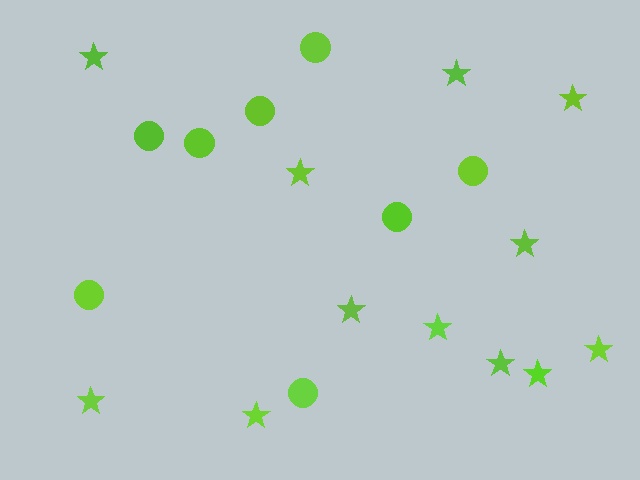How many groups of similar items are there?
There are 2 groups: one group of circles (8) and one group of stars (12).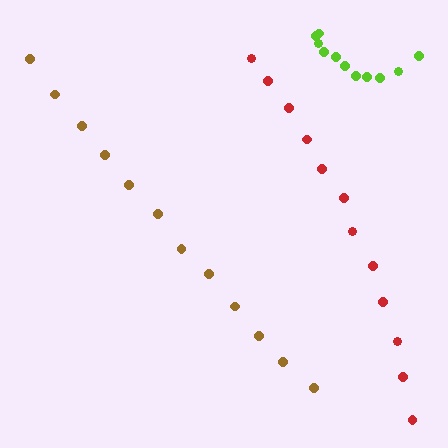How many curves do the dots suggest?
There are 3 distinct paths.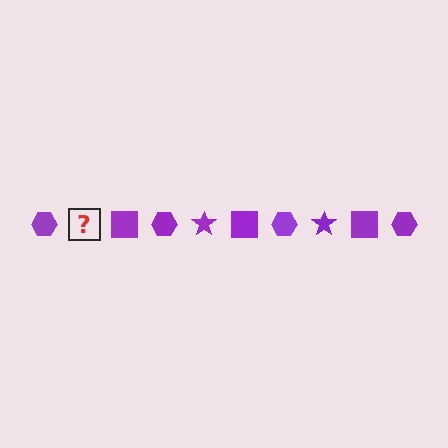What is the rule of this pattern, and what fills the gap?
The rule is that the pattern cycles through hexagon, star, square shapes in purple. The gap should be filled with a purple star.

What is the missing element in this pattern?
The missing element is a purple star.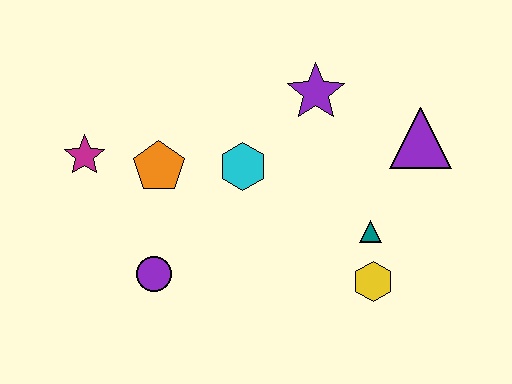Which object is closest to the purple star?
The cyan hexagon is closest to the purple star.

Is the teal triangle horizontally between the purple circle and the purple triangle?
Yes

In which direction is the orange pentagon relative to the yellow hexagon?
The orange pentagon is to the left of the yellow hexagon.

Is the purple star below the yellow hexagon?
No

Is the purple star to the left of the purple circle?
No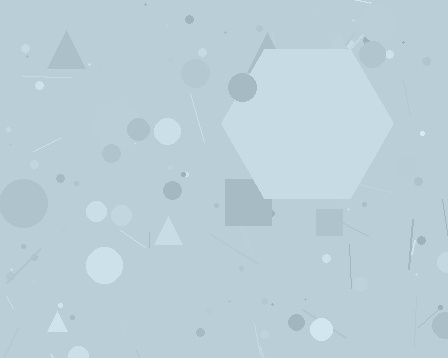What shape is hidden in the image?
A hexagon is hidden in the image.